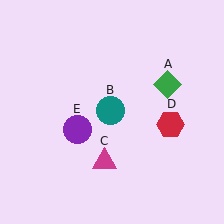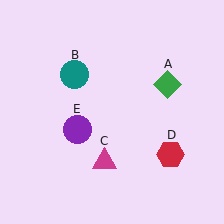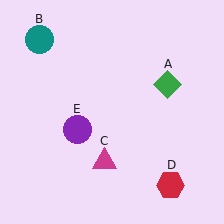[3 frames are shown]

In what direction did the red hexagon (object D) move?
The red hexagon (object D) moved down.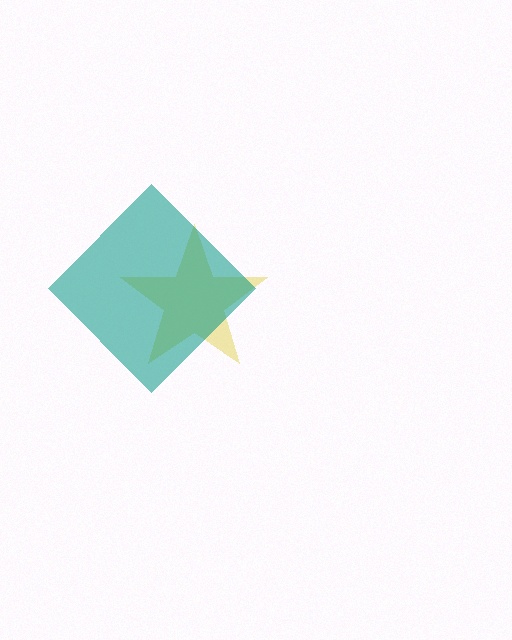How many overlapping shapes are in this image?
There are 2 overlapping shapes in the image.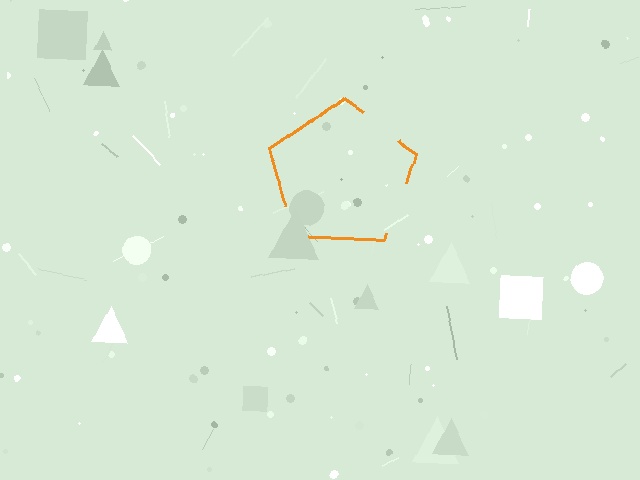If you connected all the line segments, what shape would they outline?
They would outline a pentagon.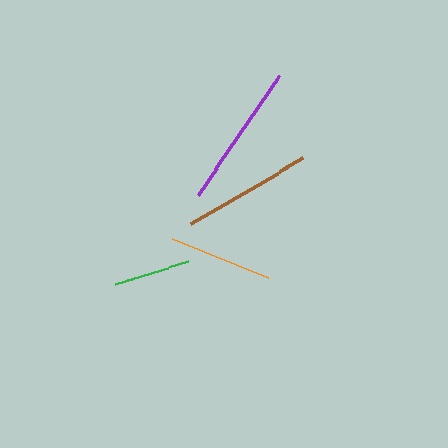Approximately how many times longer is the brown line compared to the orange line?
The brown line is approximately 1.2 times the length of the orange line.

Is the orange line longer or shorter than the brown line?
The brown line is longer than the orange line.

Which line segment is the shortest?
The green line is the shortest at approximately 78 pixels.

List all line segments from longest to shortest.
From longest to shortest: purple, brown, orange, green.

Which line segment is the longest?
The purple line is the longest at approximately 144 pixels.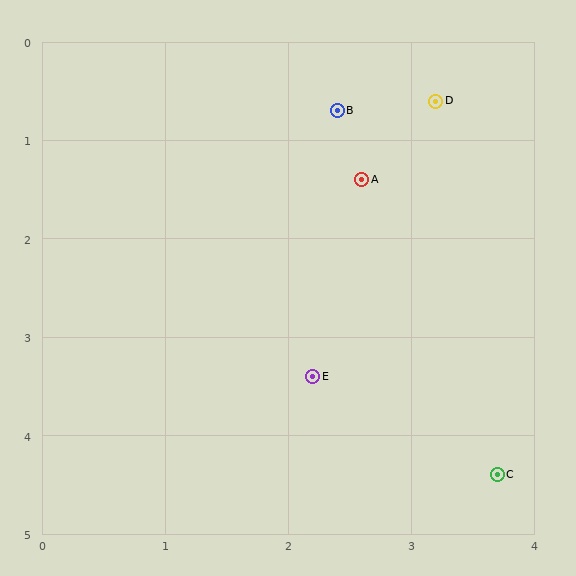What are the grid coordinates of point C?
Point C is at approximately (3.7, 4.4).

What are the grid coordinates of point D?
Point D is at approximately (3.2, 0.6).